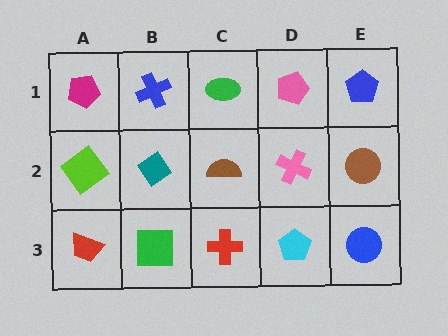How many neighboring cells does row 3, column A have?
2.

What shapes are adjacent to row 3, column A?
A lime diamond (row 2, column A), a green square (row 3, column B).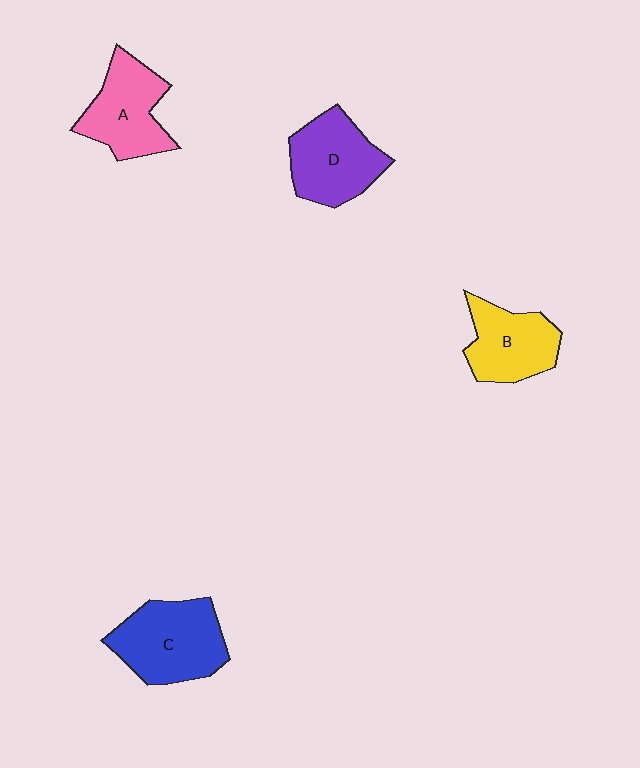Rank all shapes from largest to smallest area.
From largest to smallest: C (blue), D (purple), A (pink), B (yellow).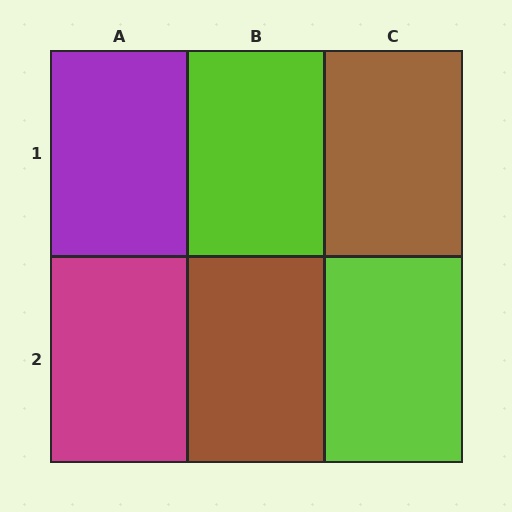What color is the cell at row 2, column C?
Lime.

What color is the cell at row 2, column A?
Magenta.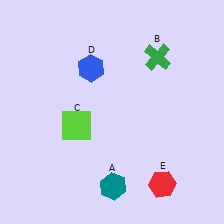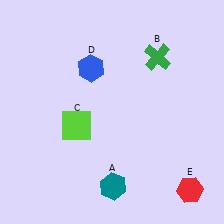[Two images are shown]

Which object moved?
The red hexagon (E) moved right.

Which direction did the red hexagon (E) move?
The red hexagon (E) moved right.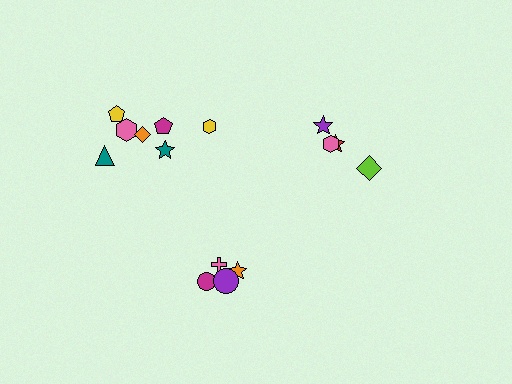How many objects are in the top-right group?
There are 4 objects.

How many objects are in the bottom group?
There are 4 objects.